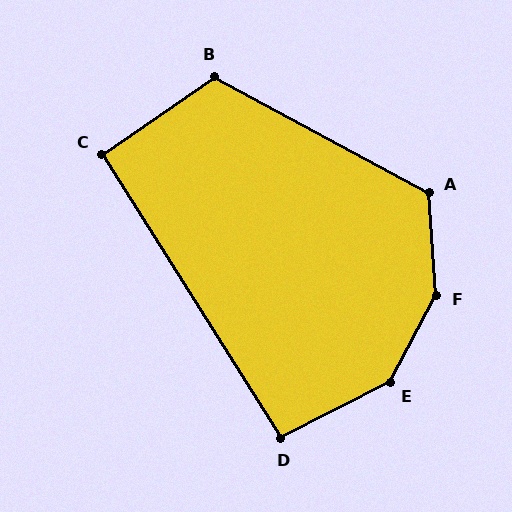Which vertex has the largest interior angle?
F, at approximately 148 degrees.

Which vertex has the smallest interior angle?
C, at approximately 93 degrees.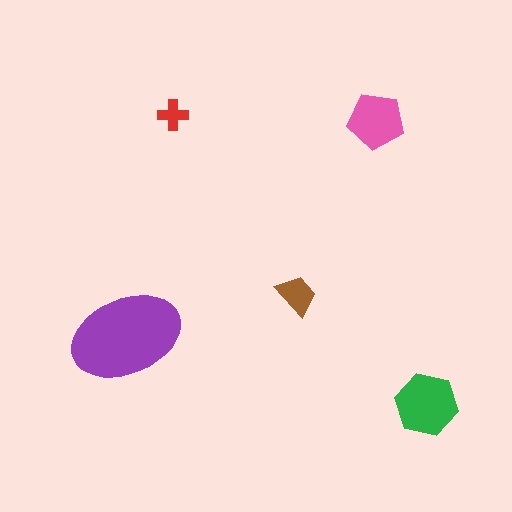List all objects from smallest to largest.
The red cross, the brown trapezoid, the pink pentagon, the green hexagon, the purple ellipse.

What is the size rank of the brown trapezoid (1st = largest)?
4th.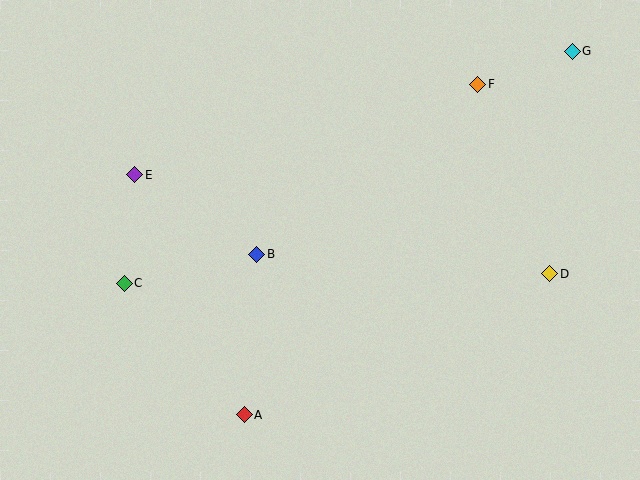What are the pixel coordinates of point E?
Point E is at (135, 175).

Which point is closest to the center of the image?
Point B at (257, 254) is closest to the center.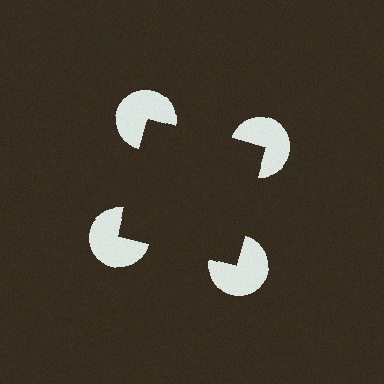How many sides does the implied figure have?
4 sides.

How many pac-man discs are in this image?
There are 4 — one at each vertex of the illusory square.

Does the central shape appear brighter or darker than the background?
It typically appears slightly darker than the background, even though no actual brightness change is drawn.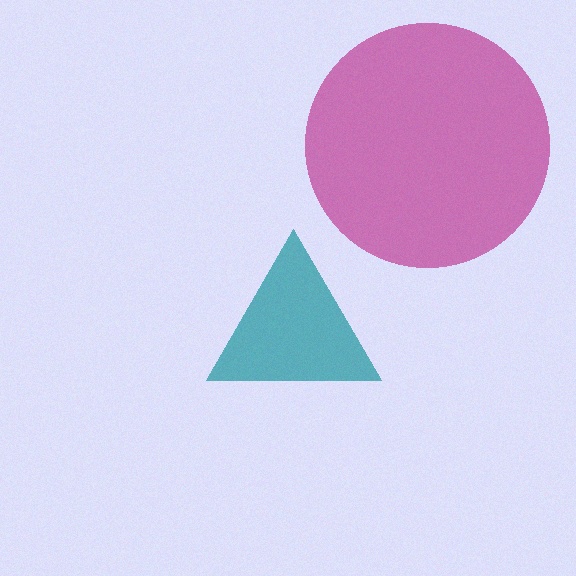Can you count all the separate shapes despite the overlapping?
Yes, there are 2 separate shapes.